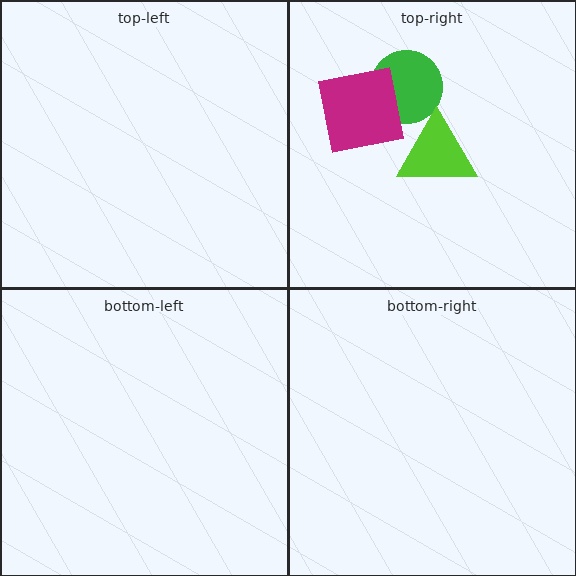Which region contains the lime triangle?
The top-right region.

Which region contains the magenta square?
The top-right region.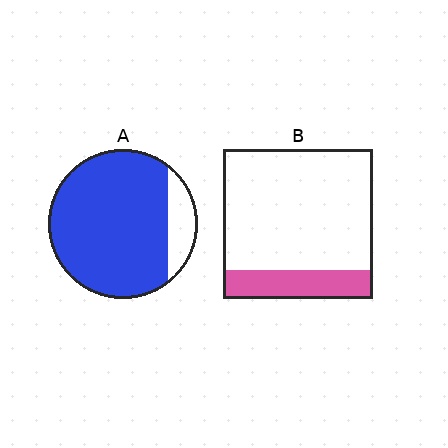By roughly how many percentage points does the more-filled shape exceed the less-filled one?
By roughly 65 percentage points (A over B).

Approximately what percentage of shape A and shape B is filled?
A is approximately 85% and B is approximately 20%.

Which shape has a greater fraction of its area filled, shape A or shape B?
Shape A.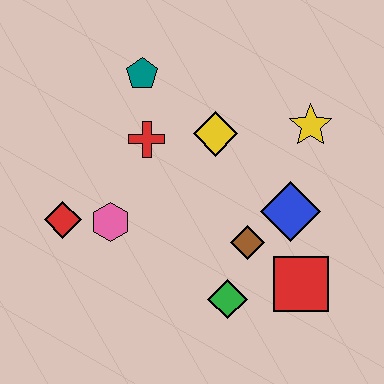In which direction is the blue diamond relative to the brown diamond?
The blue diamond is to the right of the brown diamond.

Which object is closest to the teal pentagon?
The red cross is closest to the teal pentagon.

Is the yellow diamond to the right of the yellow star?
No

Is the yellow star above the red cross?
Yes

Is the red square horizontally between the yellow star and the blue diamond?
Yes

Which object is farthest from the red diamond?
The yellow star is farthest from the red diamond.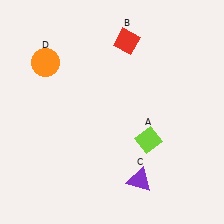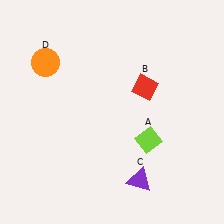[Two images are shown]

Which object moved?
The red diamond (B) moved down.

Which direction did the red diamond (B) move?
The red diamond (B) moved down.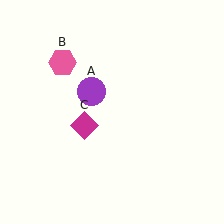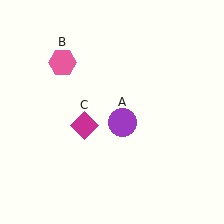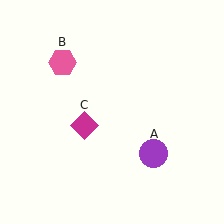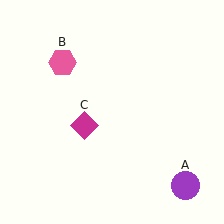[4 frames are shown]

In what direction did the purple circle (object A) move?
The purple circle (object A) moved down and to the right.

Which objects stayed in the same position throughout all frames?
Pink hexagon (object B) and magenta diamond (object C) remained stationary.